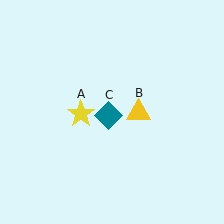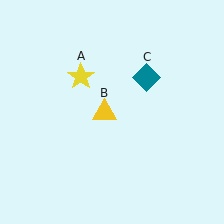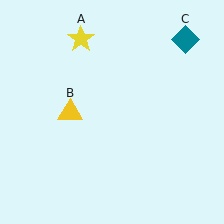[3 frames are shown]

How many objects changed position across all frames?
3 objects changed position: yellow star (object A), yellow triangle (object B), teal diamond (object C).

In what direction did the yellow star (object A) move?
The yellow star (object A) moved up.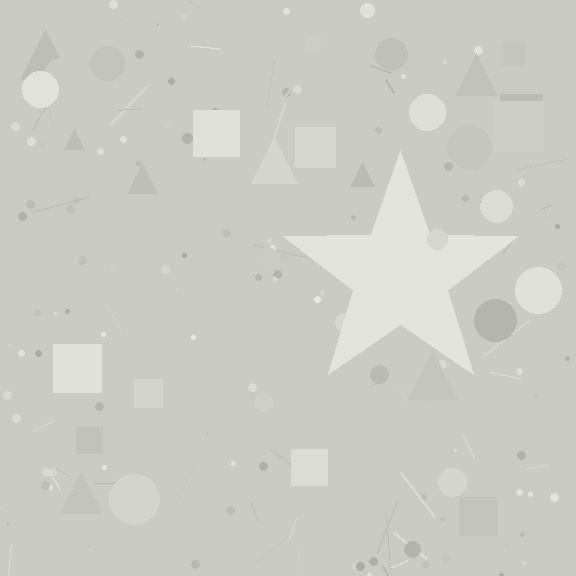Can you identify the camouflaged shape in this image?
The camouflaged shape is a star.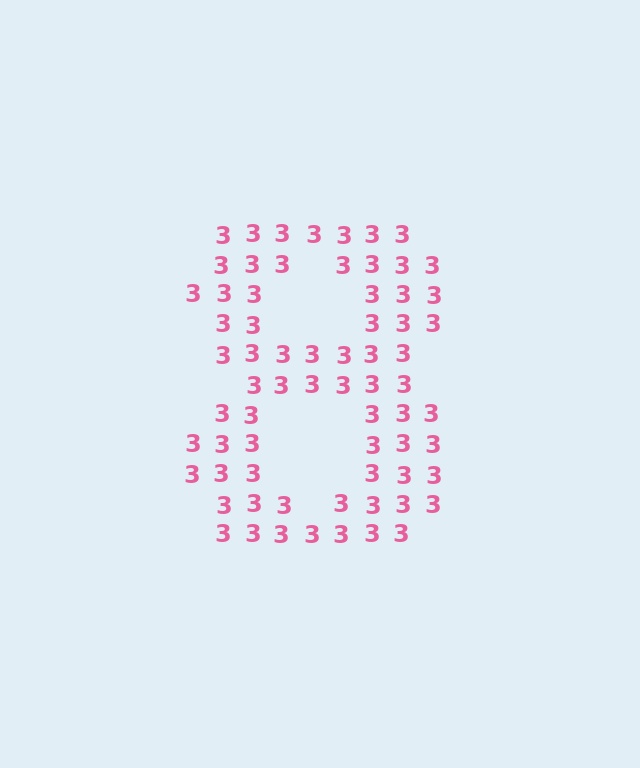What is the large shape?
The large shape is the digit 8.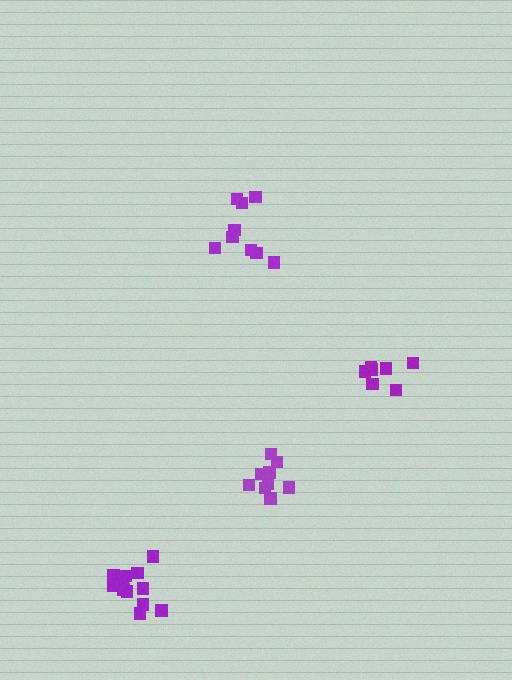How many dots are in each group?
Group 1: 9 dots, Group 2: 12 dots, Group 3: 9 dots, Group 4: 7 dots (37 total).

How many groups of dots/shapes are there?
There are 4 groups.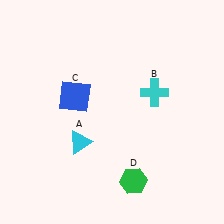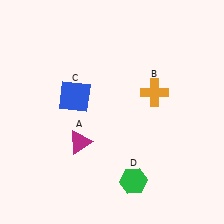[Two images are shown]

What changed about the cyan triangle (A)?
In Image 1, A is cyan. In Image 2, it changed to magenta.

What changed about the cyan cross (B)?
In Image 1, B is cyan. In Image 2, it changed to orange.